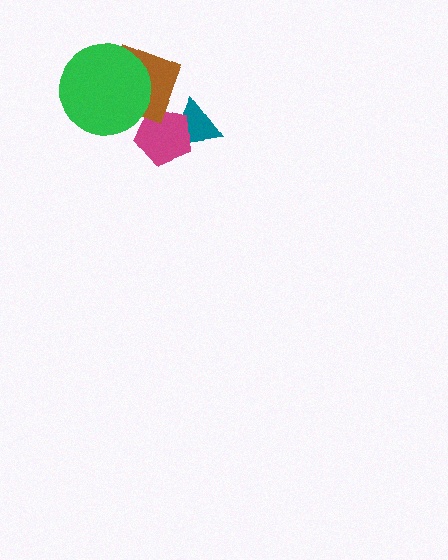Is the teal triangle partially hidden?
Yes, it is partially covered by another shape.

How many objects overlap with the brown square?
1 object overlaps with the brown square.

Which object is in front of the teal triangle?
The magenta pentagon is in front of the teal triangle.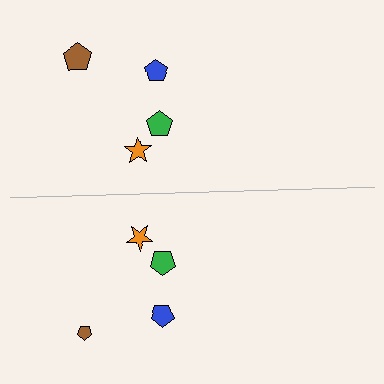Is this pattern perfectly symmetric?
No, the pattern is not perfectly symmetric. The brown pentagon on the bottom side has a different size than its mirror counterpart.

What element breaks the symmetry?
The brown pentagon on the bottom side has a different size than its mirror counterpart.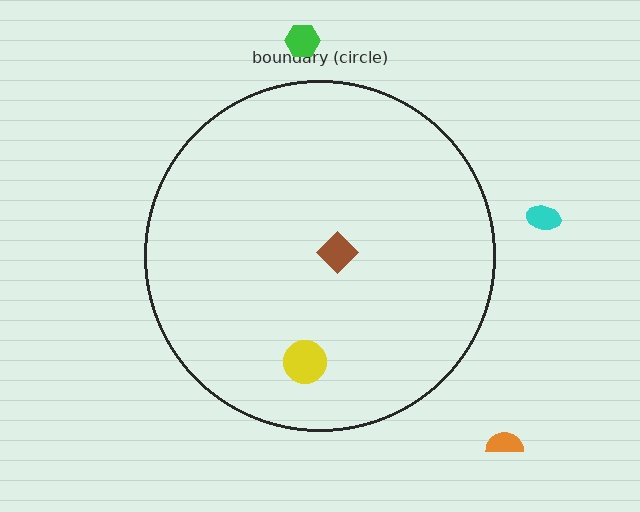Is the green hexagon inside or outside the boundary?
Outside.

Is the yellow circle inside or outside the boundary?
Inside.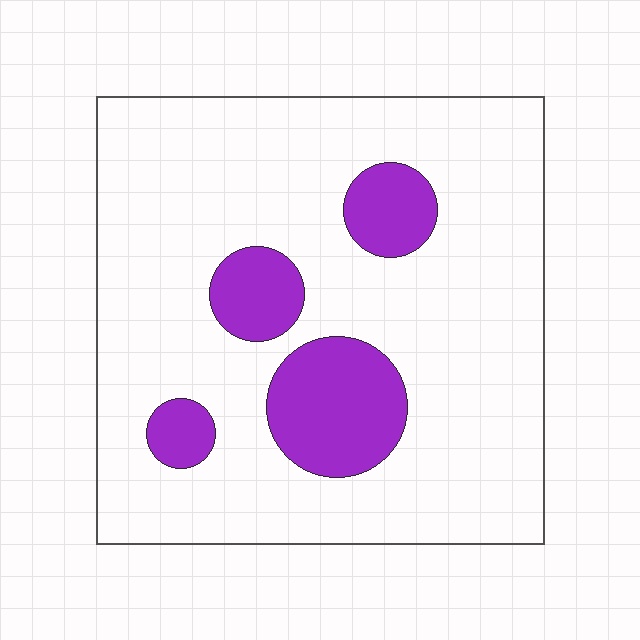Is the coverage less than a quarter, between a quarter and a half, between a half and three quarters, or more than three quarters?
Less than a quarter.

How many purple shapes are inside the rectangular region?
4.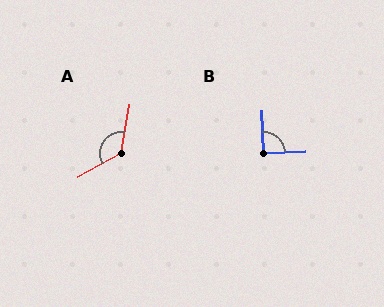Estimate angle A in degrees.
Approximately 129 degrees.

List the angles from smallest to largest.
B (88°), A (129°).